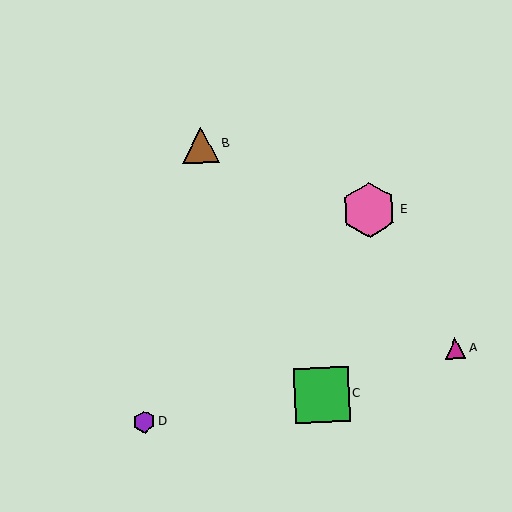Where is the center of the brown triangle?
The center of the brown triangle is at (201, 145).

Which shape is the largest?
The pink hexagon (labeled E) is the largest.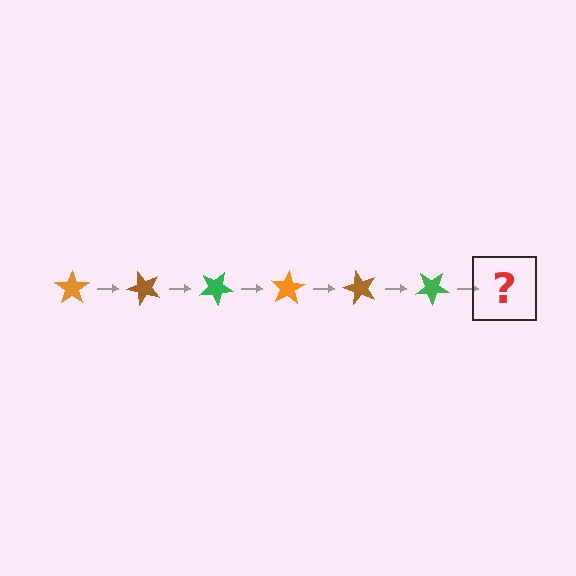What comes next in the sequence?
The next element should be an orange star, rotated 300 degrees from the start.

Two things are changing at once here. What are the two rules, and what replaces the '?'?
The two rules are that it rotates 50 degrees each step and the color cycles through orange, brown, and green. The '?' should be an orange star, rotated 300 degrees from the start.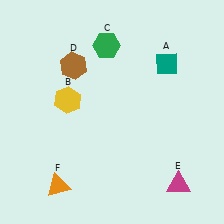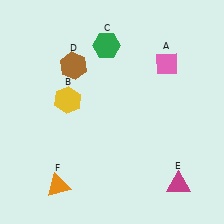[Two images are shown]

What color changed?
The diamond (A) changed from teal in Image 1 to pink in Image 2.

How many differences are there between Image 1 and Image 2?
There is 1 difference between the two images.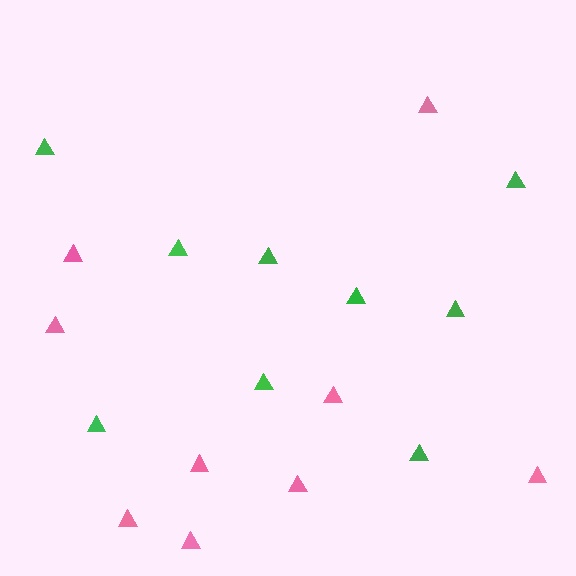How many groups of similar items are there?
There are 2 groups: one group of pink triangles (9) and one group of green triangles (9).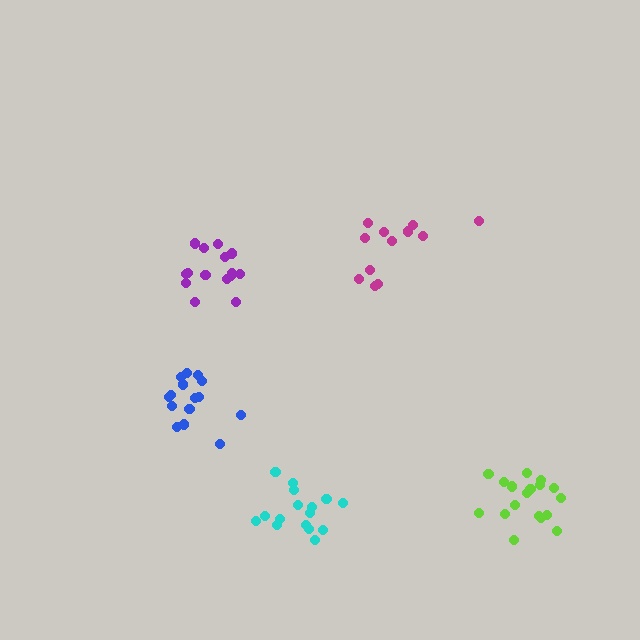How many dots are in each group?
Group 1: 16 dots, Group 2: 12 dots, Group 3: 15 dots, Group 4: 18 dots, Group 5: 15 dots (76 total).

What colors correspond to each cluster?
The clusters are colored: cyan, magenta, blue, lime, purple.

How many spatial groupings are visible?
There are 5 spatial groupings.